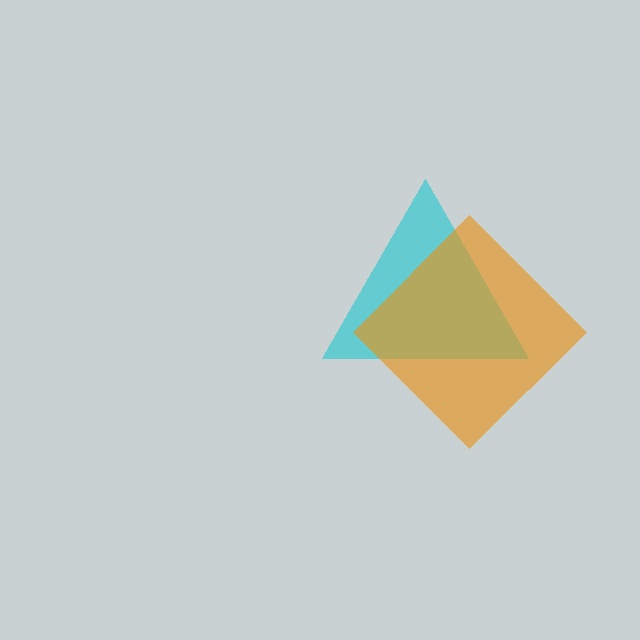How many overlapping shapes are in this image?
There are 2 overlapping shapes in the image.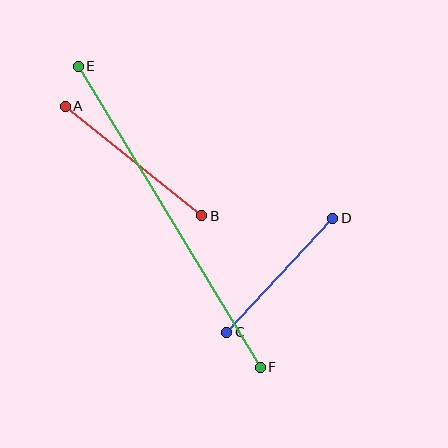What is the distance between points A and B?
The distance is approximately 175 pixels.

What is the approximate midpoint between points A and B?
The midpoint is at approximately (133, 161) pixels.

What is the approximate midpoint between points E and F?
The midpoint is at approximately (169, 217) pixels.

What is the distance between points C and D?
The distance is approximately 156 pixels.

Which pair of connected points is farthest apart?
Points E and F are farthest apart.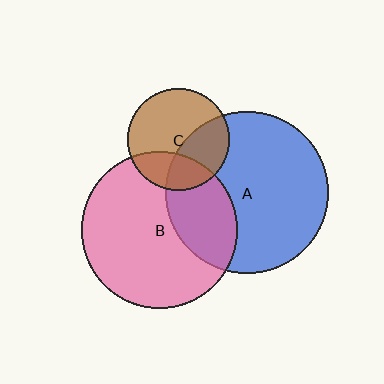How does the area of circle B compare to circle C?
Approximately 2.4 times.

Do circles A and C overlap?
Yes.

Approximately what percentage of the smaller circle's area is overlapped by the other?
Approximately 35%.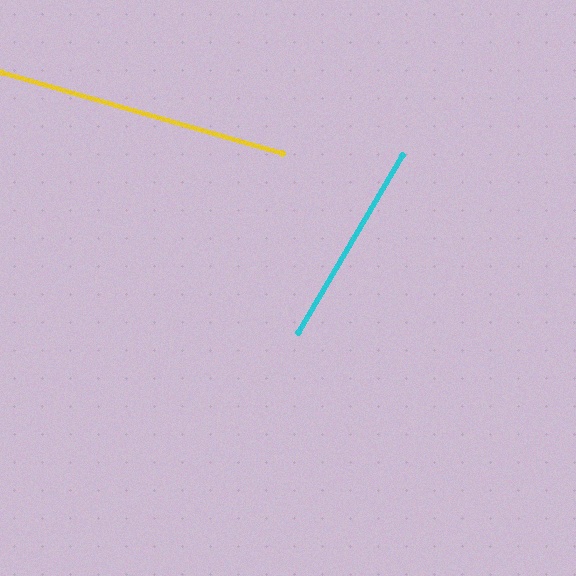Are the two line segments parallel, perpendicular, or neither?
Neither parallel nor perpendicular — they differ by about 76°.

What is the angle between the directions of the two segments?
Approximately 76 degrees.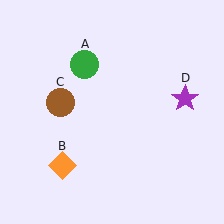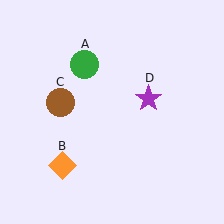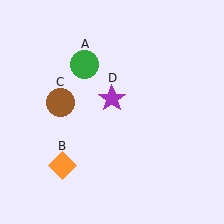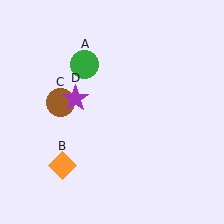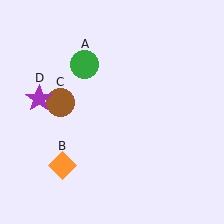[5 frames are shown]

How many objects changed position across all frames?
1 object changed position: purple star (object D).